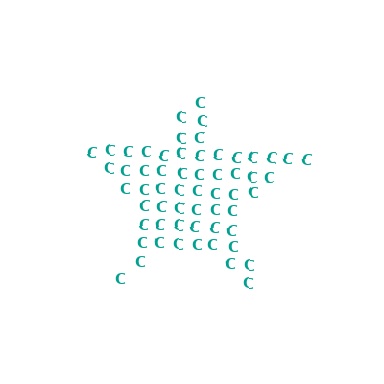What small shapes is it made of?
It is made of small letter C's.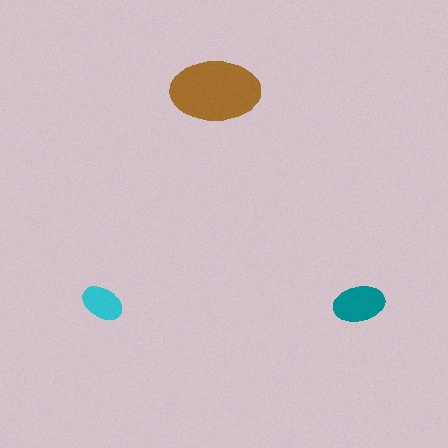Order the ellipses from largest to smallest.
the brown one, the teal one, the cyan one.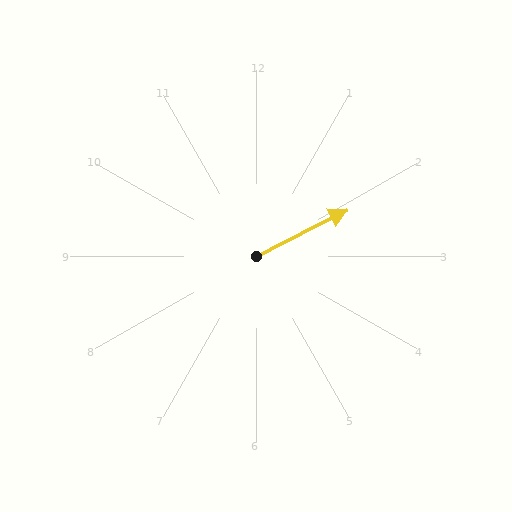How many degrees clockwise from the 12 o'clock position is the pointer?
Approximately 63 degrees.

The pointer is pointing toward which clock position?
Roughly 2 o'clock.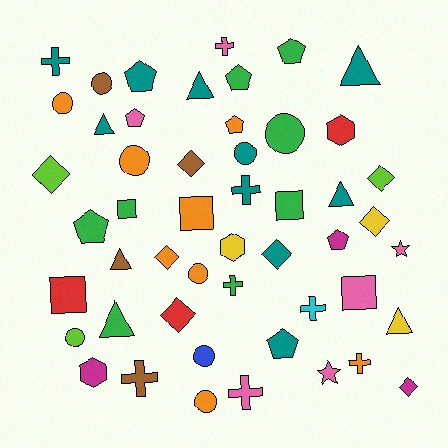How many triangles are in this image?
There are 7 triangles.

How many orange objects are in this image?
There are 8 orange objects.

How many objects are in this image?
There are 50 objects.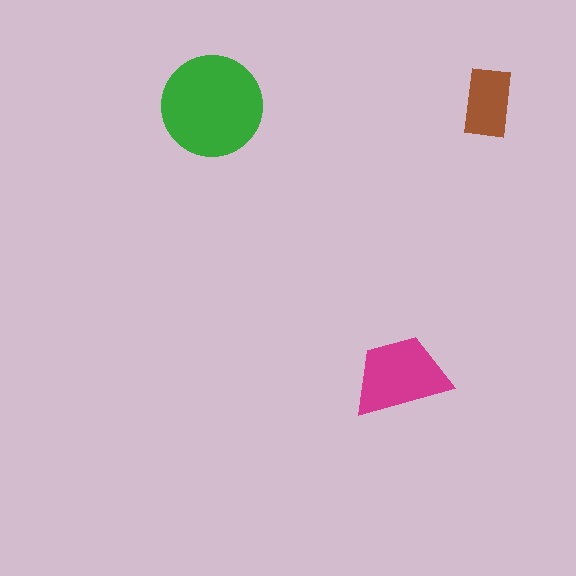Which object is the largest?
The green circle.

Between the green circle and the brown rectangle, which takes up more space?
The green circle.